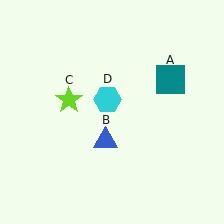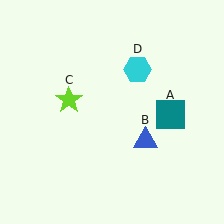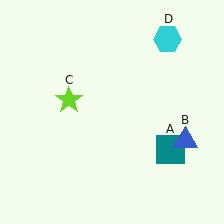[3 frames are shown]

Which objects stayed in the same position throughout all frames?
Lime star (object C) remained stationary.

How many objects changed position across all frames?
3 objects changed position: teal square (object A), blue triangle (object B), cyan hexagon (object D).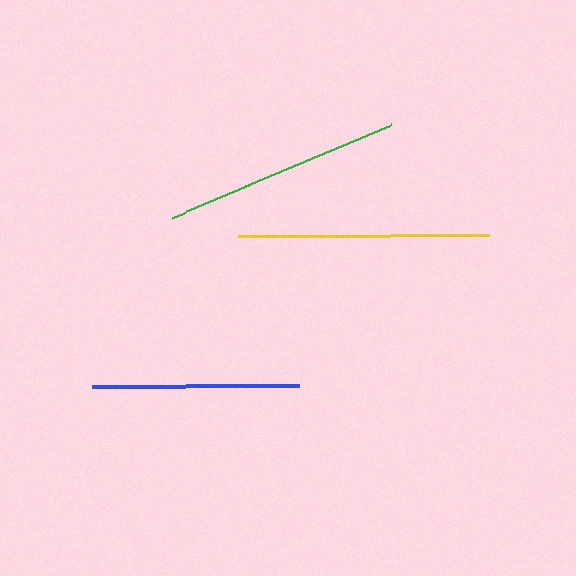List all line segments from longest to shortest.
From longest to shortest: yellow, green, blue.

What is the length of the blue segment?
The blue segment is approximately 207 pixels long.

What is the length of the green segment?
The green segment is approximately 239 pixels long.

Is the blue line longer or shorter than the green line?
The green line is longer than the blue line.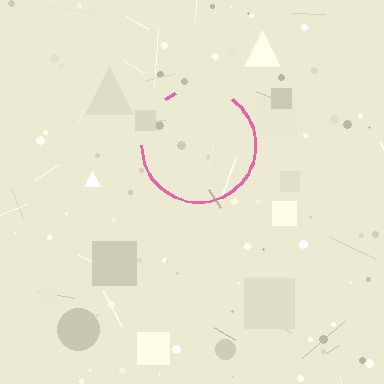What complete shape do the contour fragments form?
The contour fragments form a circle.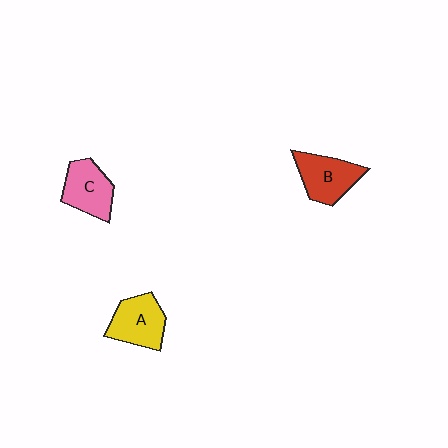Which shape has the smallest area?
Shape C (pink).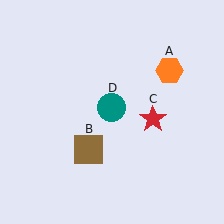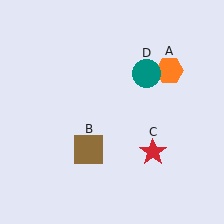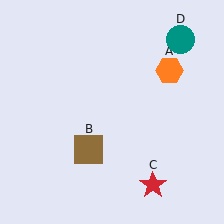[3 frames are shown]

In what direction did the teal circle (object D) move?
The teal circle (object D) moved up and to the right.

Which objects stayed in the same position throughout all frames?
Orange hexagon (object A) and brown square (object B) remained stationary.